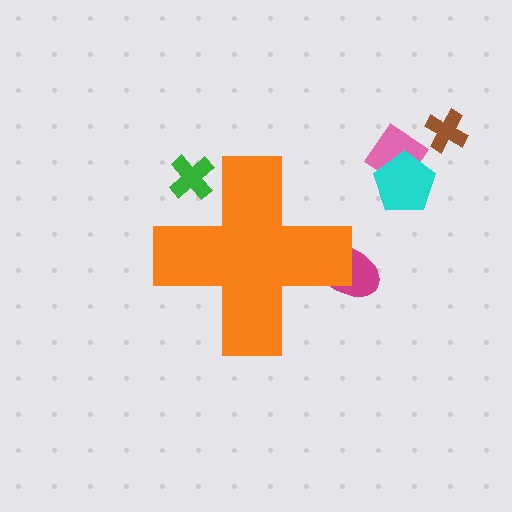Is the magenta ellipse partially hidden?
Yes, the magenta ellipse is partially hidden behind the orange cross.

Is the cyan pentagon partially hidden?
No, the cyan pentagon is fully visible.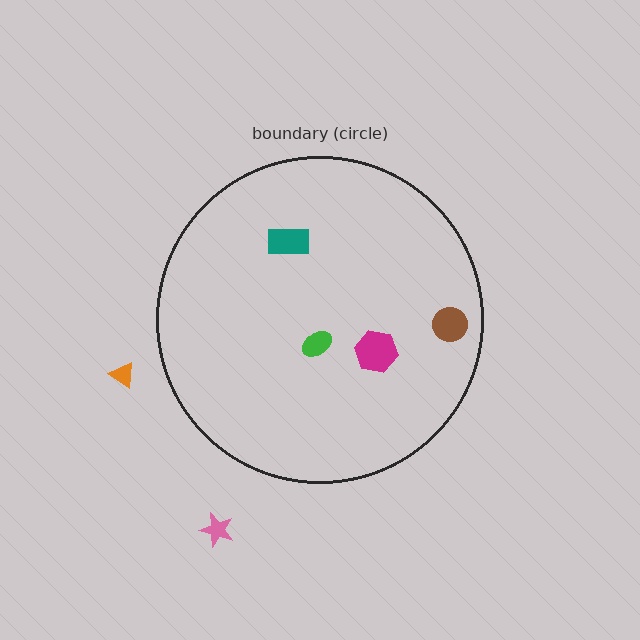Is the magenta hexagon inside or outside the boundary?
Inside.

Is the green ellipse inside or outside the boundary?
Inside.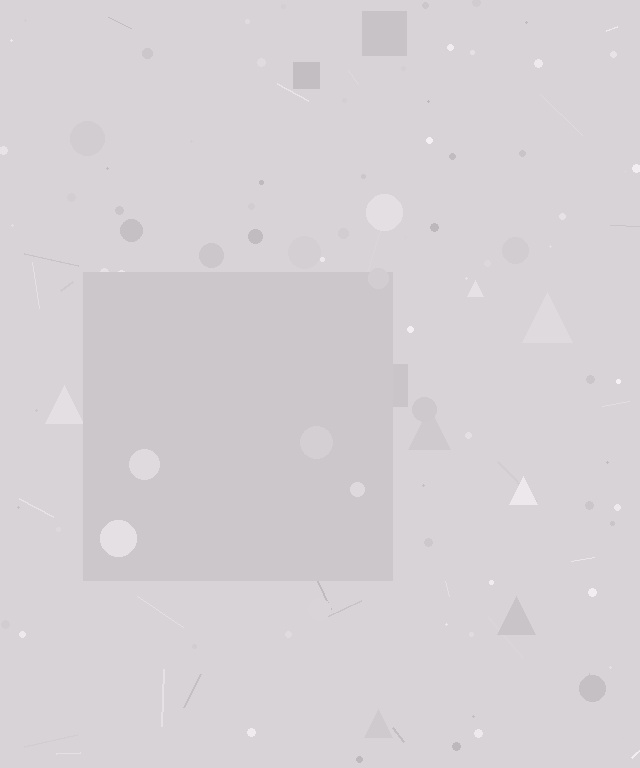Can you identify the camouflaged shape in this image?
The camouflaged shape is a square.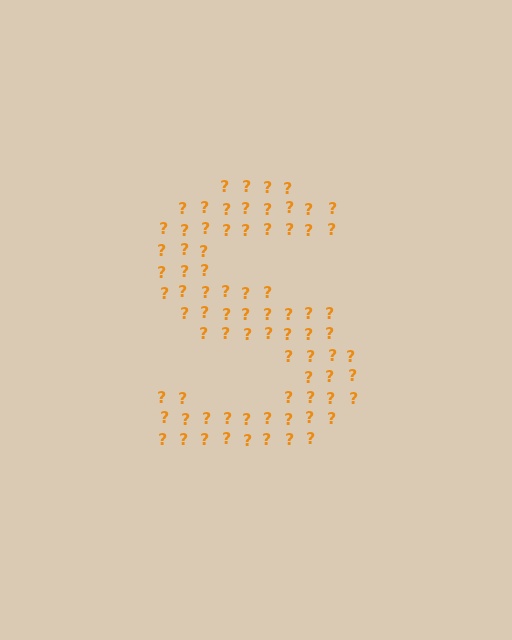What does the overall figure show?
The overall figure shows the letter S.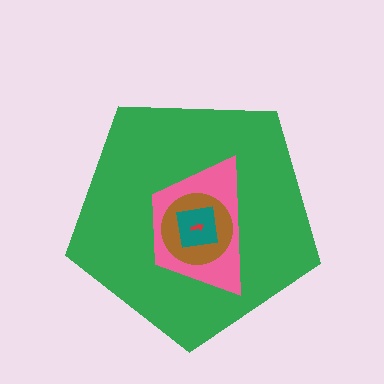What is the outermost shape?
The green pentagon.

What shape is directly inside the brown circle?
The teal square.